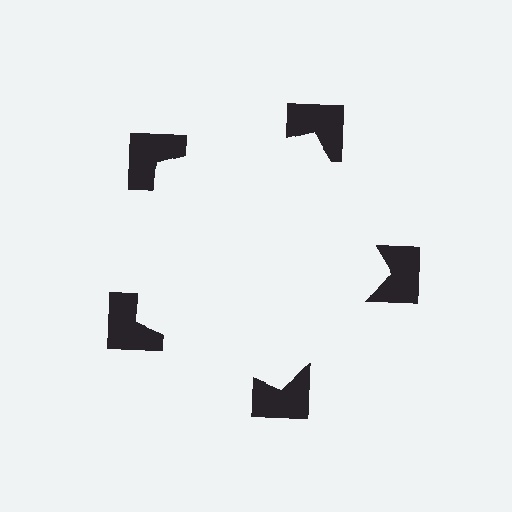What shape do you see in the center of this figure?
An illusory pentagon — its edges are inferred from the aligned wedge cuts in the notched squares, not physically drawn.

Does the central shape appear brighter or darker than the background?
It typically appears slightly brighter than the background, even though no actual brightness change is drawn.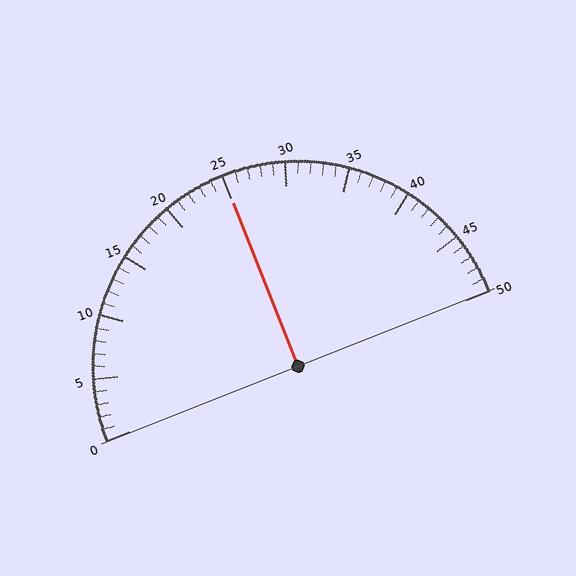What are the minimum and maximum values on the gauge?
The gauge ranges from 0 to 50.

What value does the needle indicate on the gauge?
The needle indicates approximately 25.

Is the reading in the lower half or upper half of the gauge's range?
The reading is in the upper half of the range (0 to 50).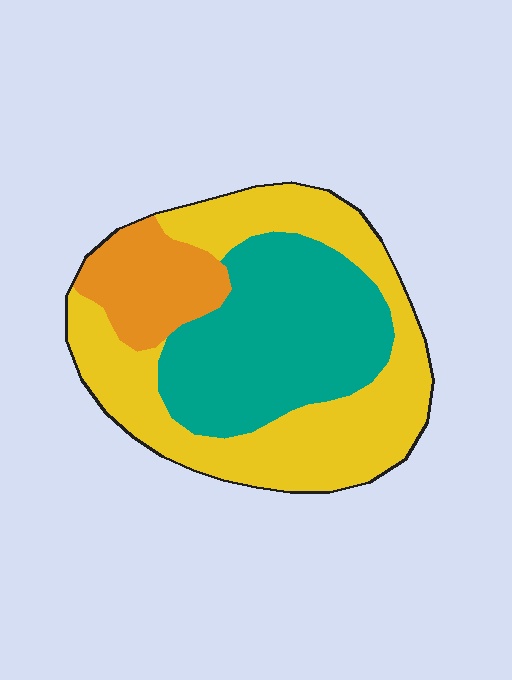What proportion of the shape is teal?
Teal covers around 40% of the shape.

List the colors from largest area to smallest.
From largest to smallest: yellow, teal, orange.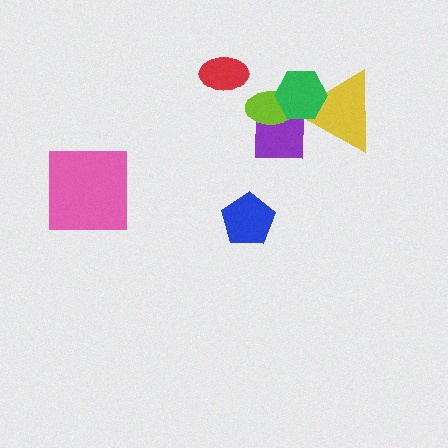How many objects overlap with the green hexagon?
3 objects overlap with the green hexagon.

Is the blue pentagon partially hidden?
No, no other shape covers it.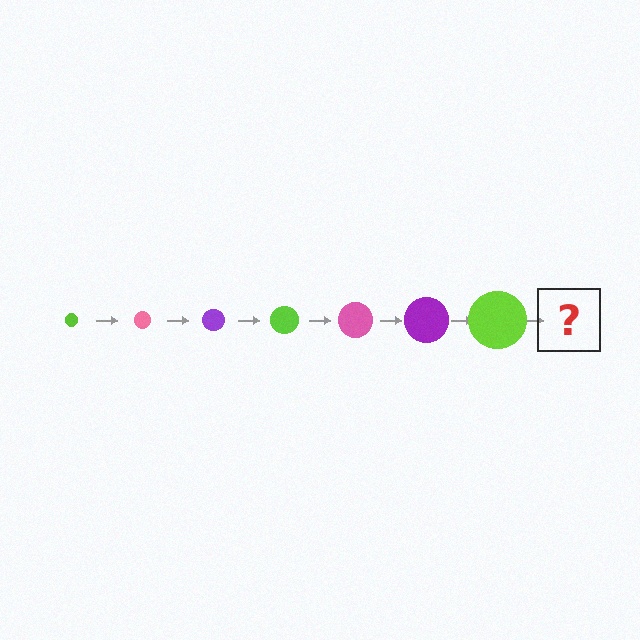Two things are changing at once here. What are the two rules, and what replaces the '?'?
The two rules are that the circle grows larger each step and the color cycles through lime, pink, and purple. The '?' should be a pink circle, larger than the previous one.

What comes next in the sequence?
The next element should be a pink circle, larger than the previous one.